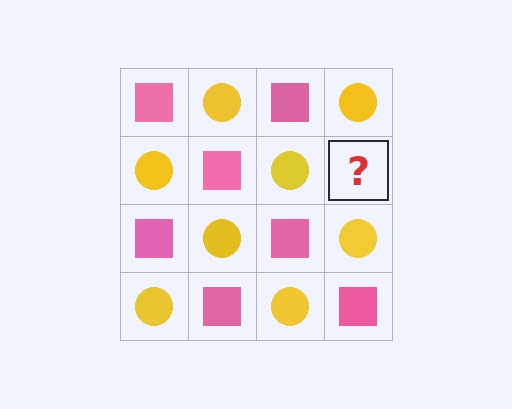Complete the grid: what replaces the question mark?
The question mark should be replaced with a pink square.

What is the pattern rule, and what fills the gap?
The rule is that it alternates pink square and yellow circle in a checkerboard pattern. The gap should be filled with a pink square.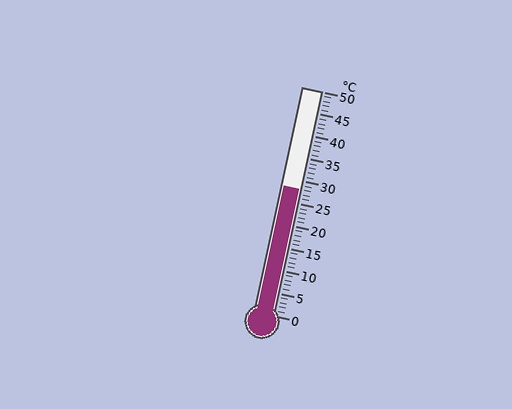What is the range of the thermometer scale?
The thermometer scale ranges from 0°C to 50°C.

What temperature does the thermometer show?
The thermometer shows approximately 28°C.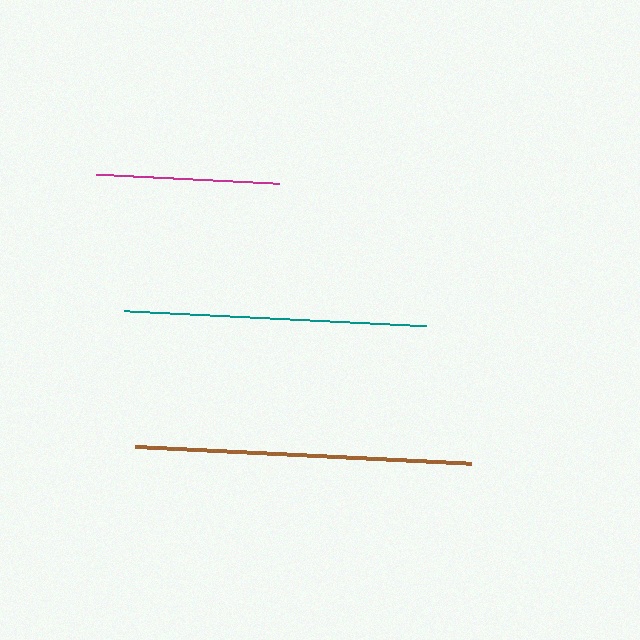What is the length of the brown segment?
The brown segment is approximately 335 pixels long.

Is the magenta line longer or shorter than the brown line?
The brown line is longer than the magenta line.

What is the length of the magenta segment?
The magenta segment is approximately 183 pixels long.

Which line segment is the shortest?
The magenta line is the shortest at approximately 183 pixels.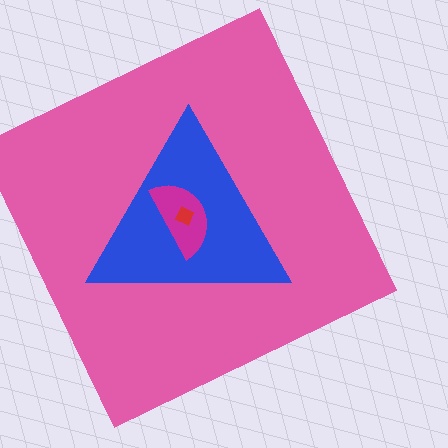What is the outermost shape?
The pink square.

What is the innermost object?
The red diamond.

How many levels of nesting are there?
4.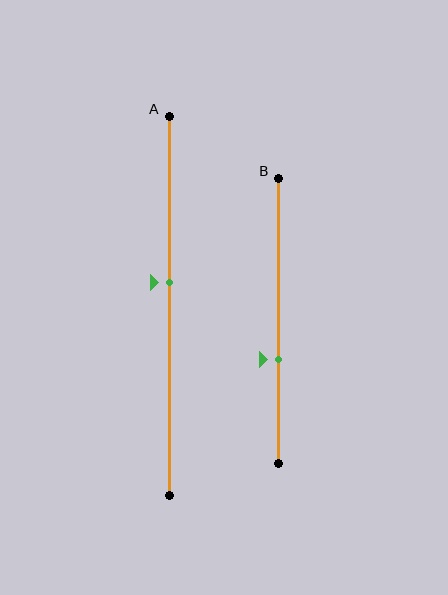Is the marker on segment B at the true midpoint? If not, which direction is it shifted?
No, the marker on segment B is shifted downward by about 13% of the segment length.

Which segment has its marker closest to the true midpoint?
Segment A has its marker closest to the true midpoint.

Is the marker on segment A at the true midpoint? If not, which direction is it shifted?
No, the marker on segment A is shifted upward by about 6% of the segment length.